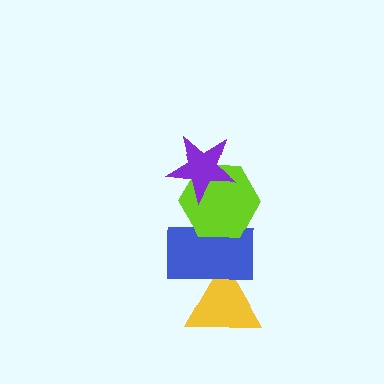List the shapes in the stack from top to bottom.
From top to bottom: the purple star, the lime hexagon, the blue rectangle, the yellow triangle.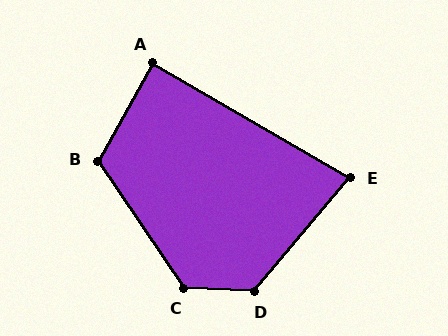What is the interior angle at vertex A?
Approximately 89 degrees (approximately right).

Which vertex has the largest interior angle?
D, at approximately 128 degrees.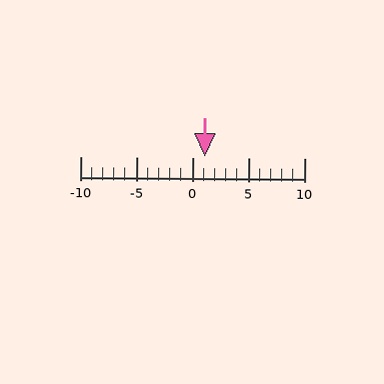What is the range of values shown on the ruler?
The ruler shows values from -10 to 10.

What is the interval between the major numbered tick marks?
The major tick marks are spaced 5 units apart.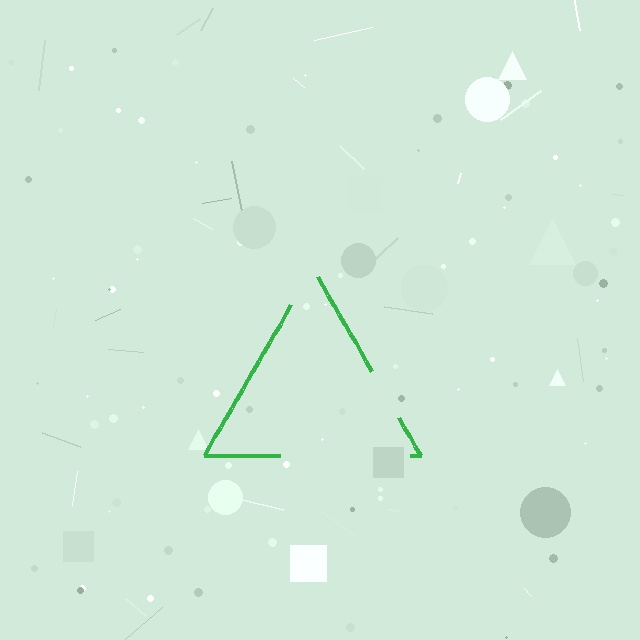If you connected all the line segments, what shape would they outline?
They would outline a triangle.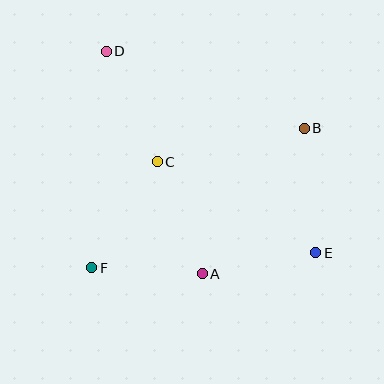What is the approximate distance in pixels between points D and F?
The distance between D and F is approximately 217 pixels.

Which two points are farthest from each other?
Points D and E are farthest from each other.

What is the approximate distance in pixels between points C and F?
The distance between C and F is approximately 124 pixels.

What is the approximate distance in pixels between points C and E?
The distance between C and E is approximately 183 pixels.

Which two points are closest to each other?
Points A and F are closest to each other.